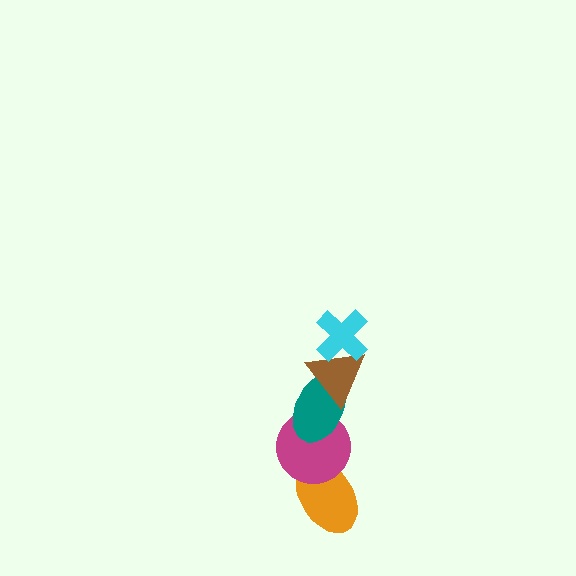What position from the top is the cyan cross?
The cyan cross is 1st from the top.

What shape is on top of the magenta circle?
The teal ellipse is on top of the magenta circle.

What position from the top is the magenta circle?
The magenta circle is 4th from the top.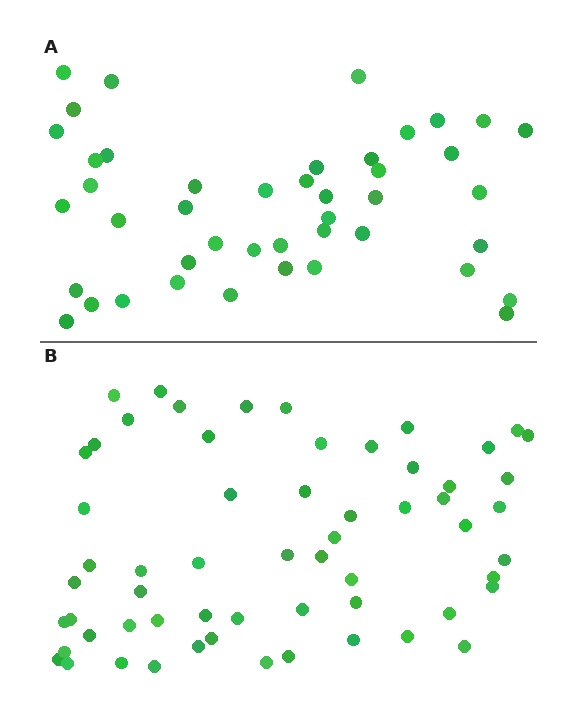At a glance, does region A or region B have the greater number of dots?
Region B (the bottom region) has more dots.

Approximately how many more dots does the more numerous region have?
Region B has approximately 15 more dots than region A.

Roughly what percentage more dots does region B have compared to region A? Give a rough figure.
About 35% more.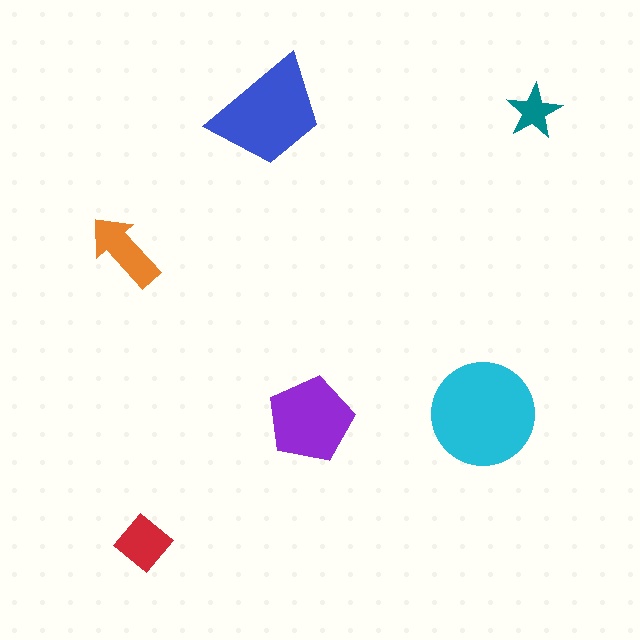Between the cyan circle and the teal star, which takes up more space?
The cyan circle.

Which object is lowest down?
The red diamond is bottommost.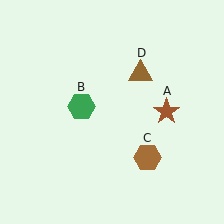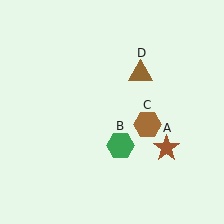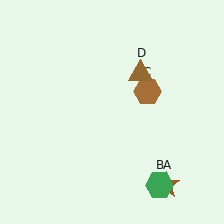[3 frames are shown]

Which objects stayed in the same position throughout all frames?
Brown triangle (object D) remained stationary.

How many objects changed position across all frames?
3 objects changed position: brown star (object A), green hexagon (object B), brown hexagon (object C).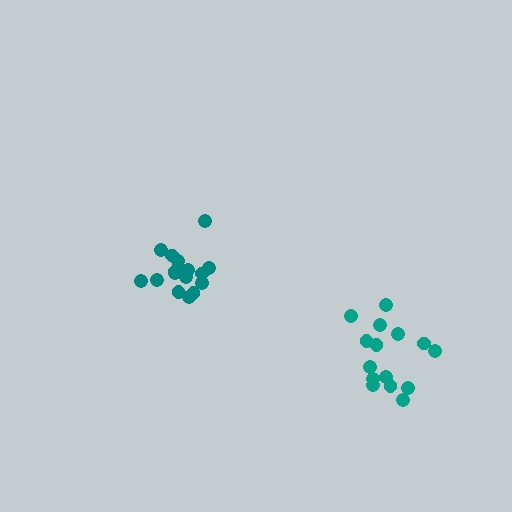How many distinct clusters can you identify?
There are 2 distinct clusters.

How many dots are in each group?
Group 1: 15 dots, Group 2: 18 dots (33 total).